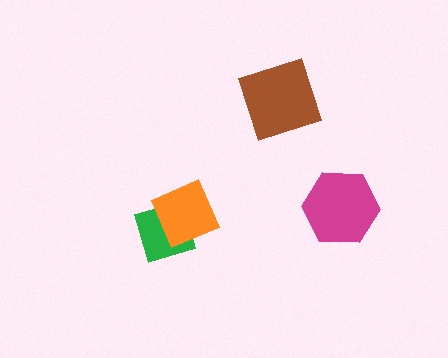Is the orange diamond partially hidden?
No, no other shape covers it.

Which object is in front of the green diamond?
The orange diamond is in front of the green diamond.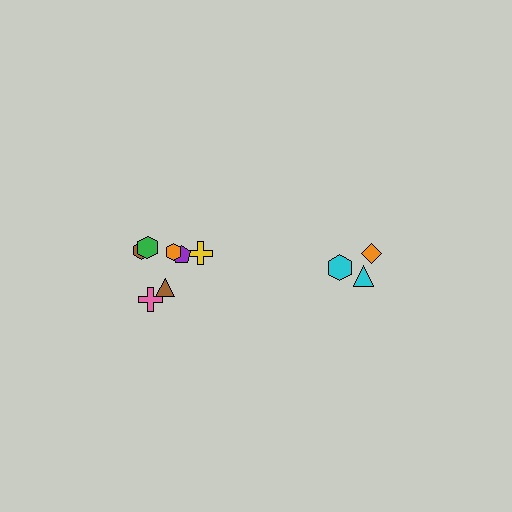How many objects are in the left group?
There are 7 objects.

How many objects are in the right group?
There are 3 objects.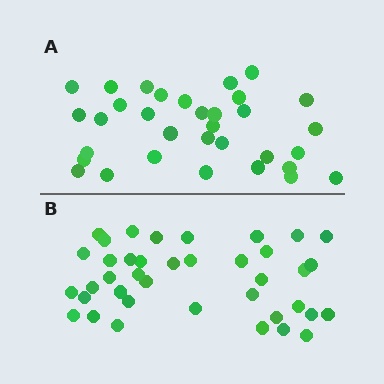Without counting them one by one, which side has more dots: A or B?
Region B (the bottom region) has more dots.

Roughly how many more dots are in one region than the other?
Region B has about 6 more dots than region A.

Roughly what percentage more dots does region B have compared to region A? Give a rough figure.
About 20% more.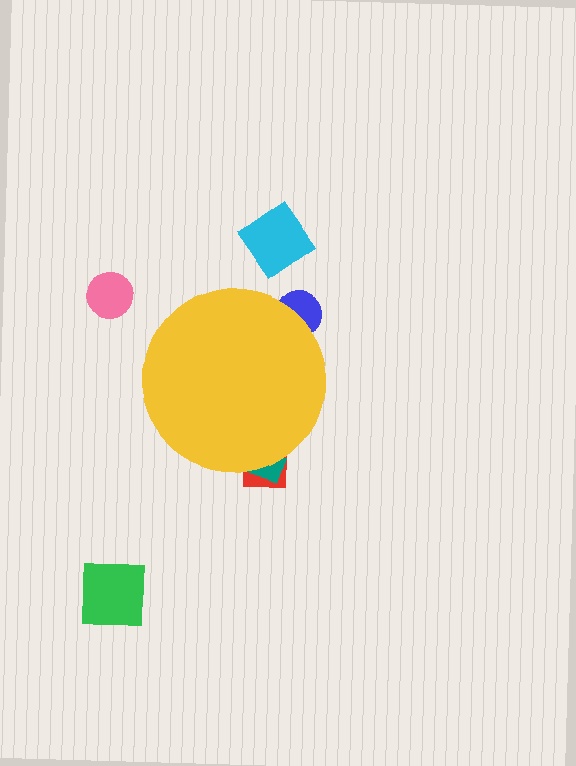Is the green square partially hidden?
No, the green square is fully visible.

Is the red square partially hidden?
Yes, the red square is partially hidden behind the yellow circle.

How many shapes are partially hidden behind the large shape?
3 shapes are partially hidden.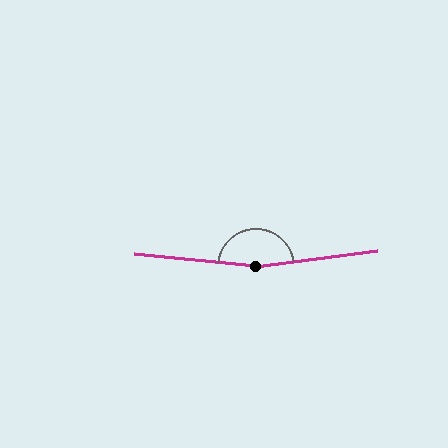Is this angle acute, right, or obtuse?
It is obtuse.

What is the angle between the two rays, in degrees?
Approximately 166 degrees.